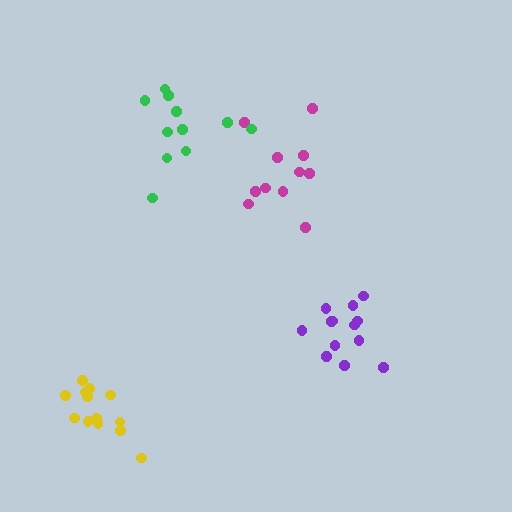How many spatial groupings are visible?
There are 4 spatial groupings.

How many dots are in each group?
Group 1: 11 dots, Group 2: 13 dots, Group 3: 11 dots, Group 4: 13 dots (48 total).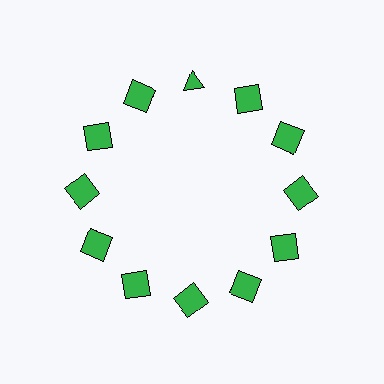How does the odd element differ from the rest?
It has a different shape: triangle instead of square.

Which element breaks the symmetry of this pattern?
The green triangle at roughly the 12 o'clock position breaks the symmetry. All other shapes are green squares.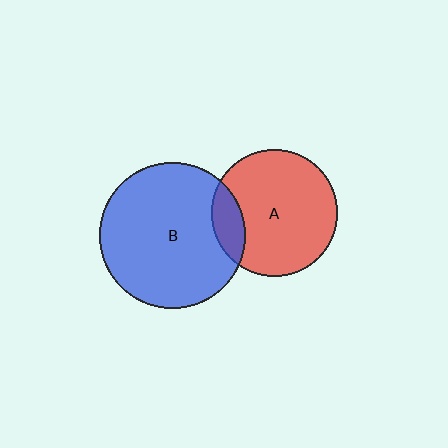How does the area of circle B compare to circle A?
Approximately 1.3 times.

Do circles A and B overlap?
Yes.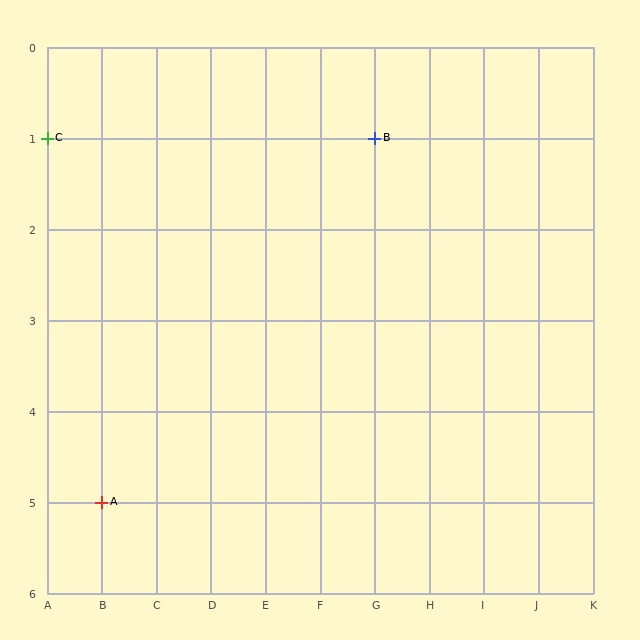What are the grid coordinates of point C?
Point C is at grid coordinates (A, 1).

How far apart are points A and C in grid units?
Points A and C are 1 column and 4 rows apart (about 4.1 grid units diagonally).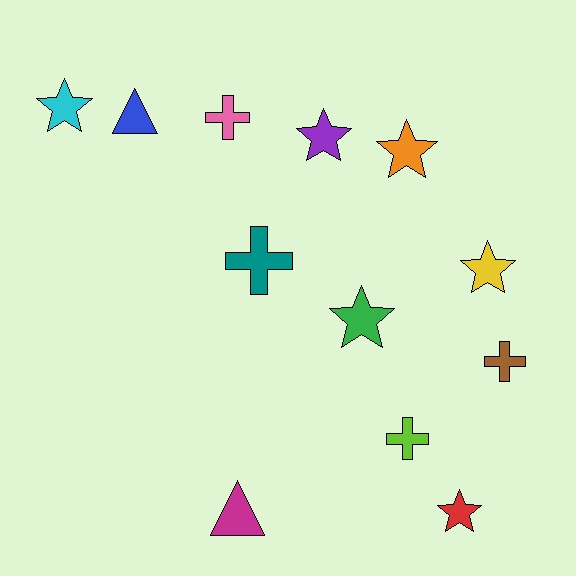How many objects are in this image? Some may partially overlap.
There are 12 objects.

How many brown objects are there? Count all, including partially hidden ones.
There is 1 brown object.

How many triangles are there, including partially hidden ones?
There are 2 triangles.